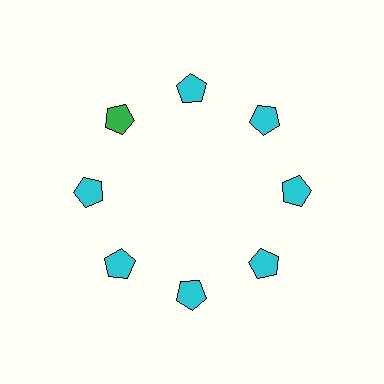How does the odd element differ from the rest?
It has a different color: green instead of cyan.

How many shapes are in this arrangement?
There are 8 shapes arranged in a ring pattern.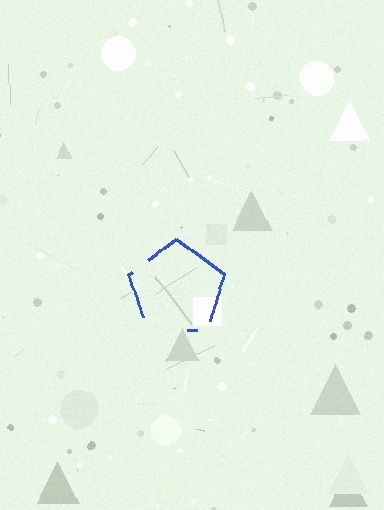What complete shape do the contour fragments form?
The contour fragments form a pentagon.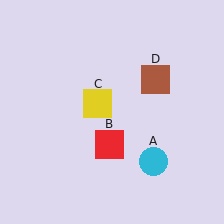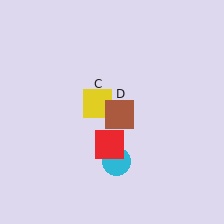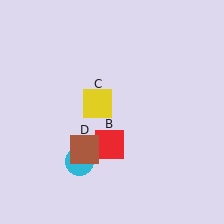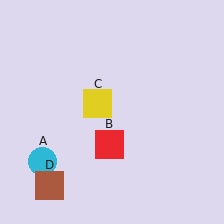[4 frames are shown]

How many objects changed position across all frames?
2 objects changed position: cyan circle (object A), brown square (object D).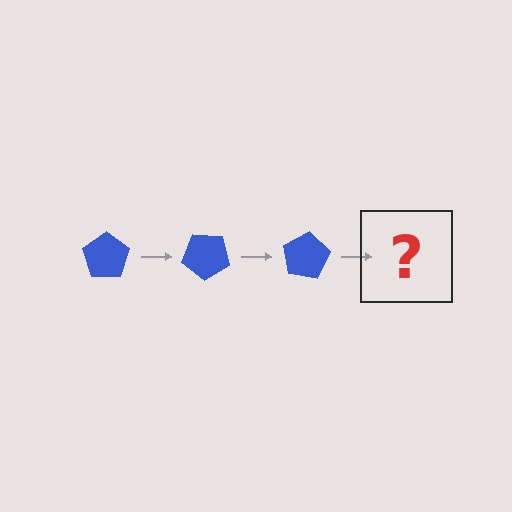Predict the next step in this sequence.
The next step is a blue pentagon rotated 120 degrees.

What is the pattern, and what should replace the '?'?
The pattern is that the pentagon rotates 40 degrees each step. The '?' should be a blue pentagon rotated 120 degrees.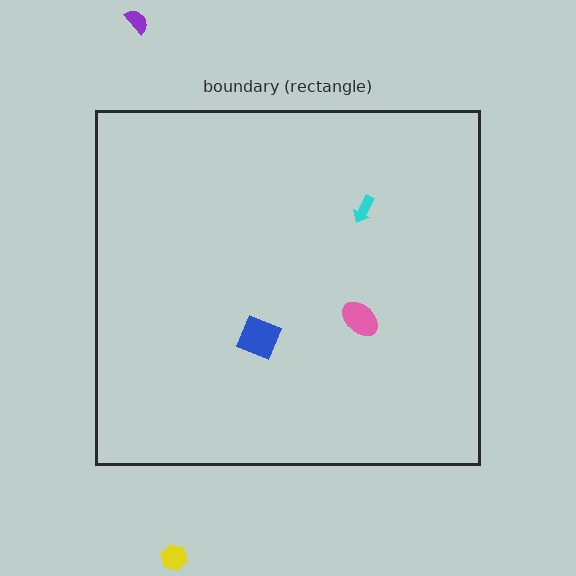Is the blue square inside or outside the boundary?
Inside.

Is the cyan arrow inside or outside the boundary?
Inside.